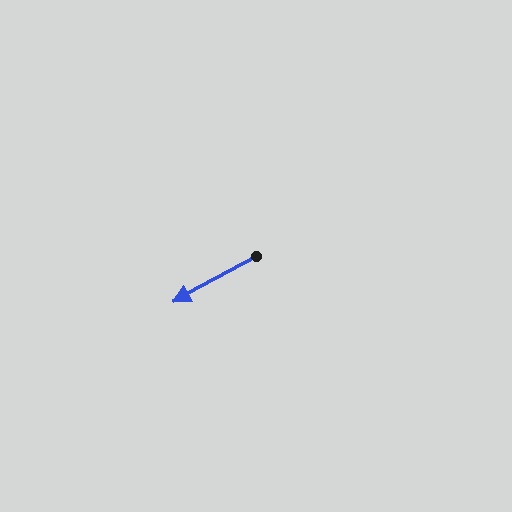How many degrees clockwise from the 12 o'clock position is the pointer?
Approximately 241 degrees.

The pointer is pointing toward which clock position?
Roughly 8 o'clock.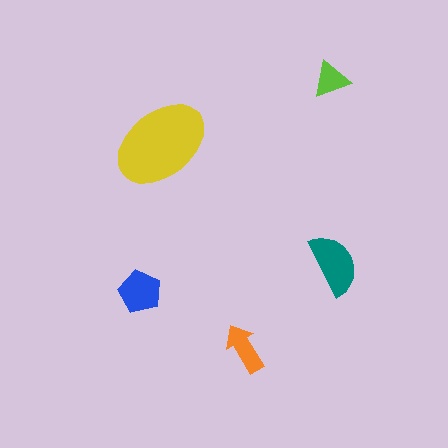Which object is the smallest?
The lime triangle.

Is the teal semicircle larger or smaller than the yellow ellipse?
Smaller.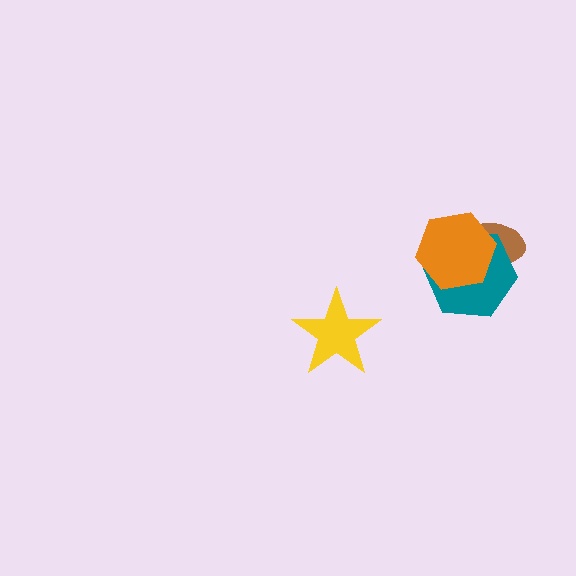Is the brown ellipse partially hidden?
Yes, it is partially covered by another shape.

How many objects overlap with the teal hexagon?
2 objects overlap with the teal hexagon.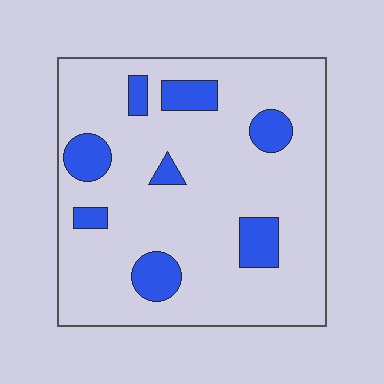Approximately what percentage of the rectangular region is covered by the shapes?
Approximately 15%.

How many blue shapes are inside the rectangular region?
8.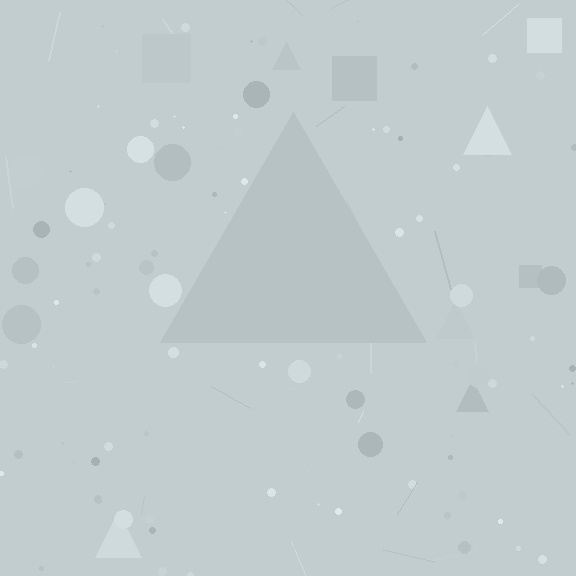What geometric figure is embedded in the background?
A triangle is embedded in the background.